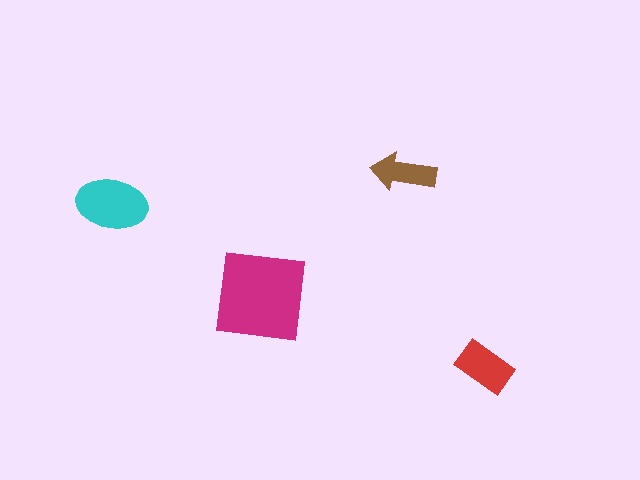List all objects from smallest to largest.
The brown arrow, the red rectangle, the cyan ellipse, the magenta square.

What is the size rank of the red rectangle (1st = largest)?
3rd.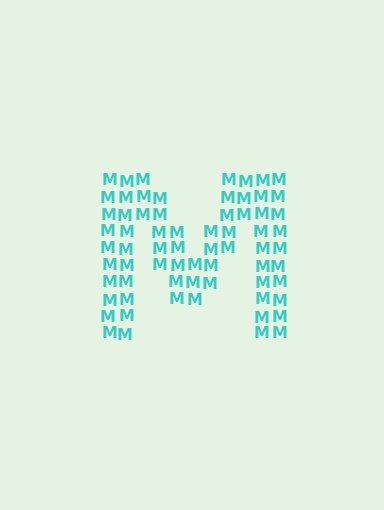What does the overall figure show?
The overall figure shows the letter M.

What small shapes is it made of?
It is made of small letter M's.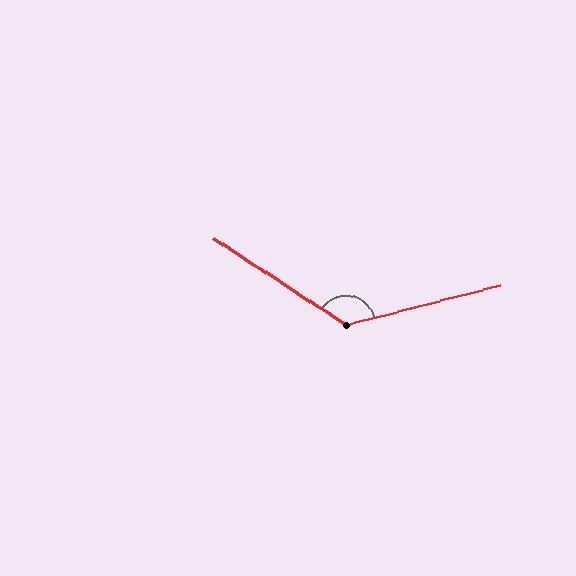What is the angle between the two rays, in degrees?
Approximately 133 degrees.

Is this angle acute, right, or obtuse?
It is obtuse.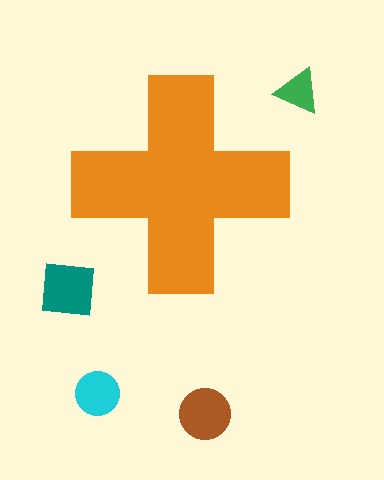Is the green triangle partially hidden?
No, the green triangle is fully visible.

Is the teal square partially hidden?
No, the teal square is fully visible.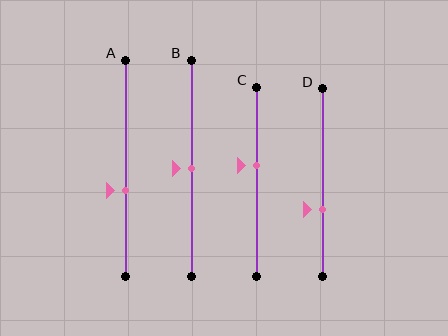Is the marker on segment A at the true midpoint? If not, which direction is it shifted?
No, the marker on segment A is shifted downward by about 10% of the segment length.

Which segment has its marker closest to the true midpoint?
Segment B has its marker closest to the true midpoint.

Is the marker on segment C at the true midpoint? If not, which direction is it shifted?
No, the marker on segment C is shifted upward by about 8% of the segment length.